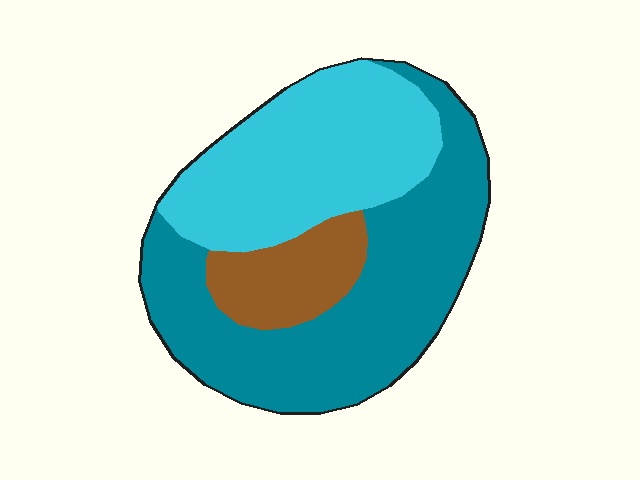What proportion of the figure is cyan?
Cyan takes up about three eighths (3/8) of the figure.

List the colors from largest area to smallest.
From largest to smallest: teal, cyan, brown.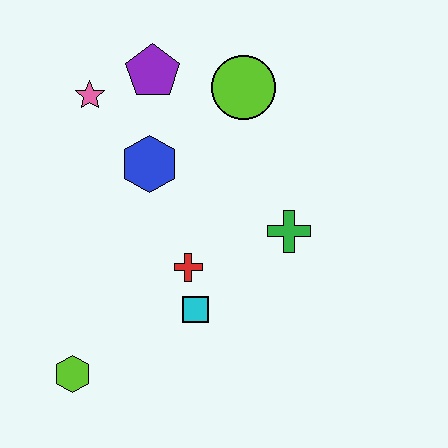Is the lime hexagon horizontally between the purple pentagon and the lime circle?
No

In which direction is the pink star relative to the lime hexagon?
The pink star is above the lime hexagon.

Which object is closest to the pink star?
The purple pentagon is closest to the pink star.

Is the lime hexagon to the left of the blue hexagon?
Yes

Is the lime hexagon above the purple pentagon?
No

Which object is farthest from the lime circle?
The lime hexagon is farthest from the lime circle.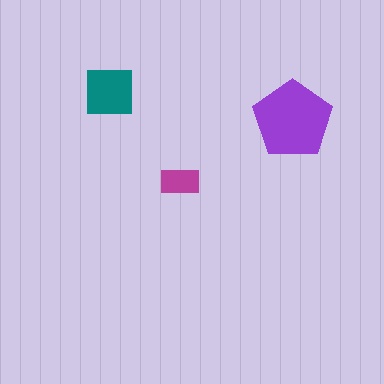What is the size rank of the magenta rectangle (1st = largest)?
3rd.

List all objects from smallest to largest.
The magenta rectangle, the teal square, the purple pentagon.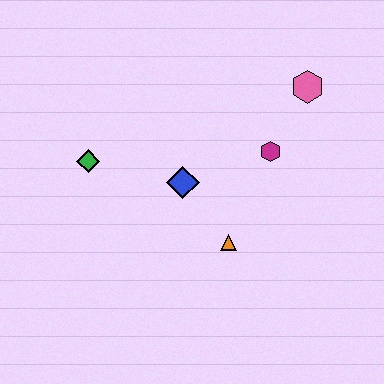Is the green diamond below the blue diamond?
No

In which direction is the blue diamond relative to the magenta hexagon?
The blue diamond is to the left of the magenta hexagon.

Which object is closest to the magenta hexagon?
The pink hexagon is closest to the magenta hexagon.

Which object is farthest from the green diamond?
The pink hexagon is farthest from the green diamond.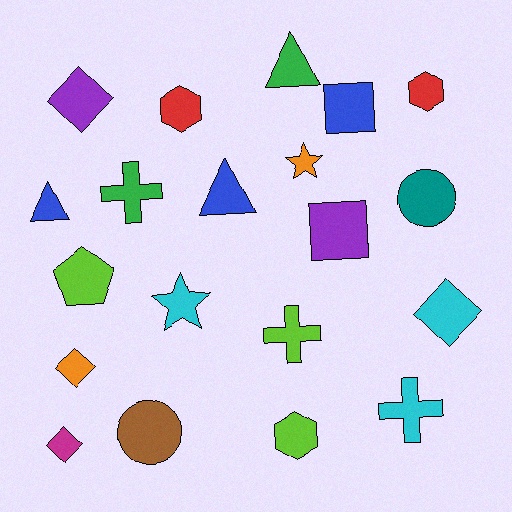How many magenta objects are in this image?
There is 1 magenta object.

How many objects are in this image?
There are 20 objects.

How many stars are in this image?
There are 2 stars.